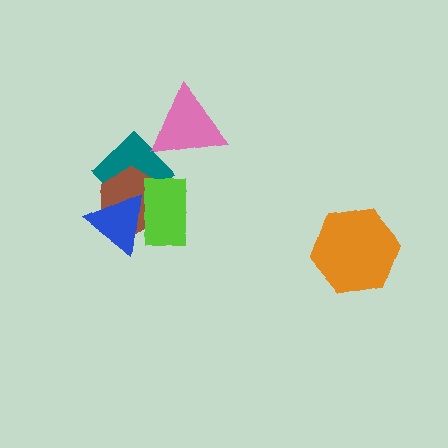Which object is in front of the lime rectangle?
The blue triangle is in front of the lime rectangle.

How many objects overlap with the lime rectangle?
3 objects overlap with the lime rectangle.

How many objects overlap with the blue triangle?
3 objects overlap with the blue triangle.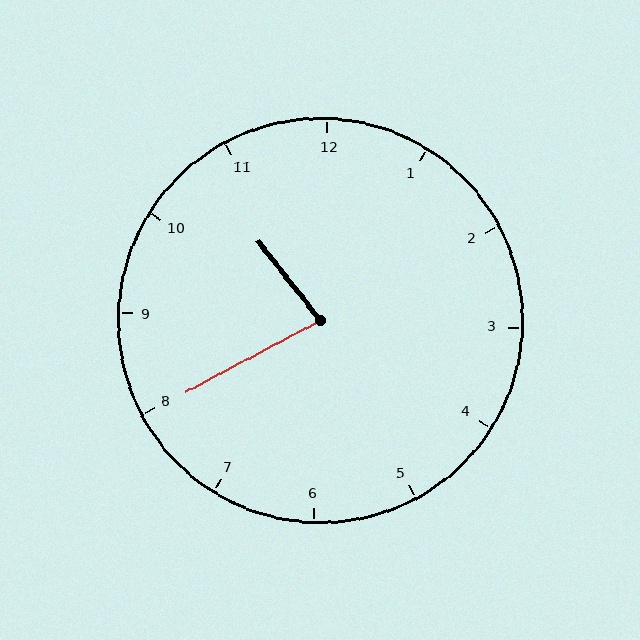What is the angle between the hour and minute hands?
Approximately 80 degrees.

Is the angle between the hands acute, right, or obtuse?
It is acute.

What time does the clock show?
10:40.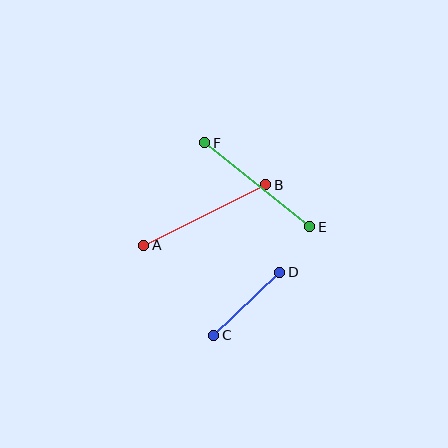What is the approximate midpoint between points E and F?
The midpoint is at approximately (257, 185) pixels.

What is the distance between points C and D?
The distance is approximately 91 pixels.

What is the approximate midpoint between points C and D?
The midpoint is at approximately (247, 304) pixels.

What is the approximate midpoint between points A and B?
The midpoint is at approximately (205, 215) pixels.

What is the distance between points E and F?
The distance is approximately 134 pixels.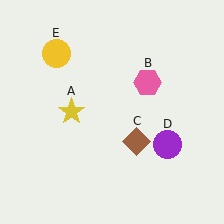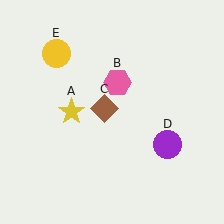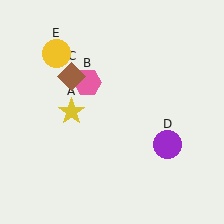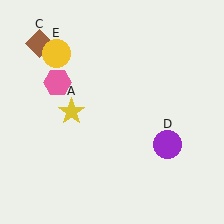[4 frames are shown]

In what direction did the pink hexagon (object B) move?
The pink hexagon (object B) moved left.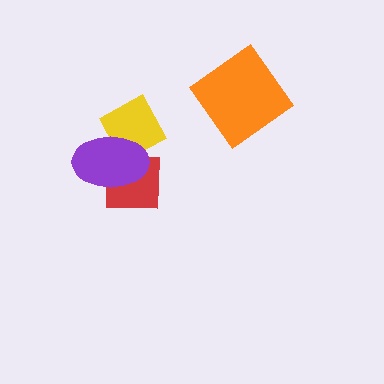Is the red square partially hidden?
Yes, it is partially covered by another shape.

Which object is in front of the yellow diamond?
The purple ellipse is in front of the yellow diamond.